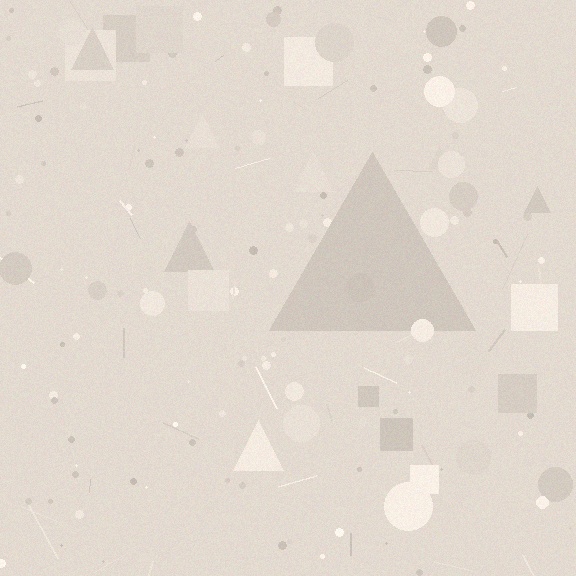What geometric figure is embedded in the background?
A triangle is embedded in the background.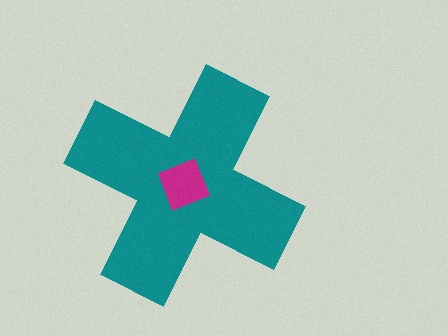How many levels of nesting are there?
2.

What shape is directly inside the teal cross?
The magenta square.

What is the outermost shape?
The teal cross.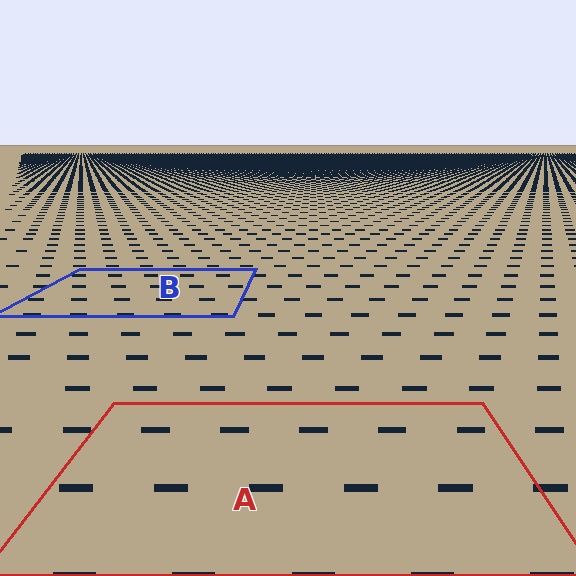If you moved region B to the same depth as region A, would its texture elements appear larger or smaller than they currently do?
They would appear larger. At a closer depth, the same texture elements are projected at a bigger on-screen size.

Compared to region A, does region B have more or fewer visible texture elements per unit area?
Region B has more texture elements per unit area — they are packed more densely because it is farther away.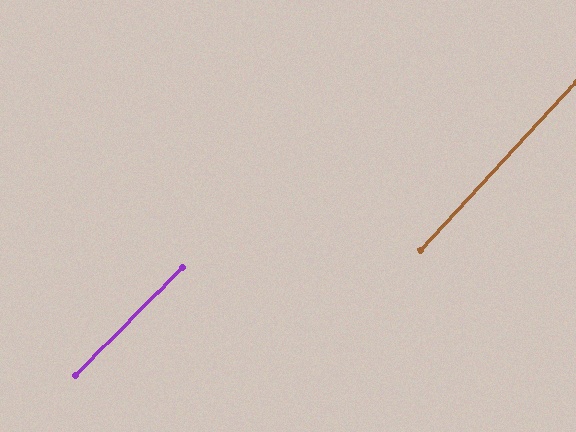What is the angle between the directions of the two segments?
Approximately 2 degrees.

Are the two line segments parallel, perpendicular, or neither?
Parallel — their directions differ by only 1.7°.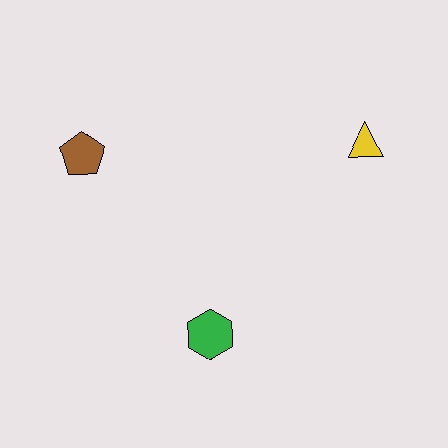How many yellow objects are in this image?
There is 1 yellow object.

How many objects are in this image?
There are 3 objects.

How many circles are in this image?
There are no circles.